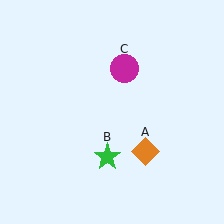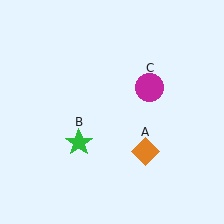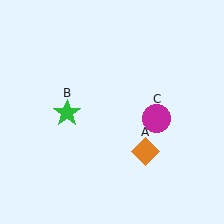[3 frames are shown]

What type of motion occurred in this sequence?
The green star (object B), magenta circle (object C) rotated clockwise around the center of the scene.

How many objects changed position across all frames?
2 objects changed position: green star (object B), magenta circle (object C).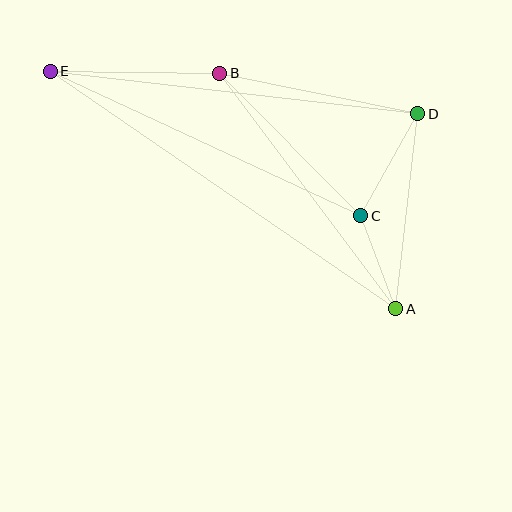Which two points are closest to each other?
Points A and C are closest to each other.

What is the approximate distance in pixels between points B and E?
The distance between B and E is approximately 170 pixels.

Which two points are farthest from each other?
Points A and E are farthest from each other.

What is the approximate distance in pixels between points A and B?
The distance between A and B is approximately 294 pixels.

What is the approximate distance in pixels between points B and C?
The distance between B and C is approximately 201 pixels.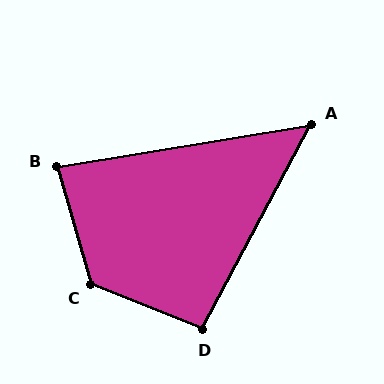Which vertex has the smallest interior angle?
A, at approximately 53 degrees.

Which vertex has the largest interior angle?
C, at approximately 127 degrees.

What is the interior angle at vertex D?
Approximately 96 degrees (obtuse).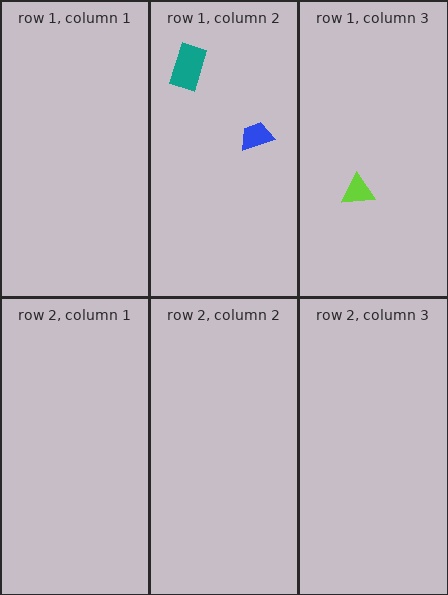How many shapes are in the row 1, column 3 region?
1.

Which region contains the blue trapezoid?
The row 1, column 2 region.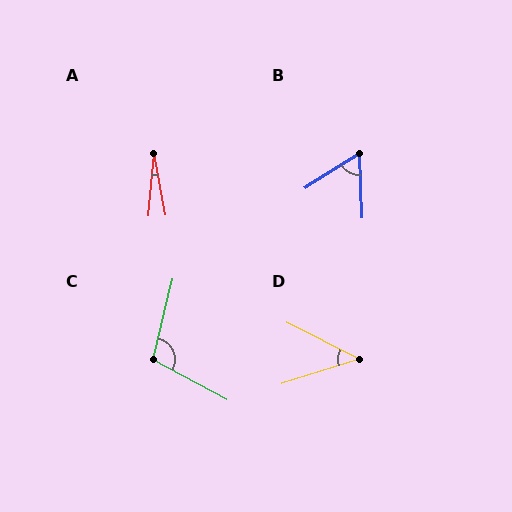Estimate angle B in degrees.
Approximately 60 degrees.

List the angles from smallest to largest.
A (15°), D (44°), B (60°), C (104°).